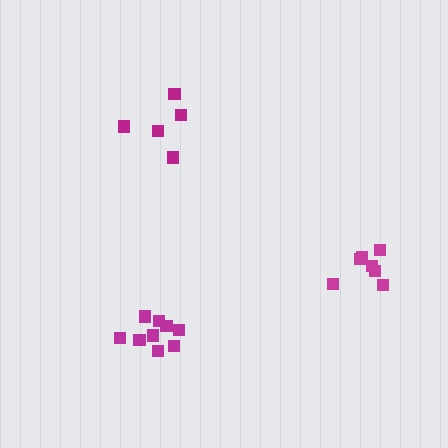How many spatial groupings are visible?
There are 3 spatial groupings.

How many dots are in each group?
Group 1: 9 dots, Group 2: 5 dots, Group 3: 7 dots (21 total).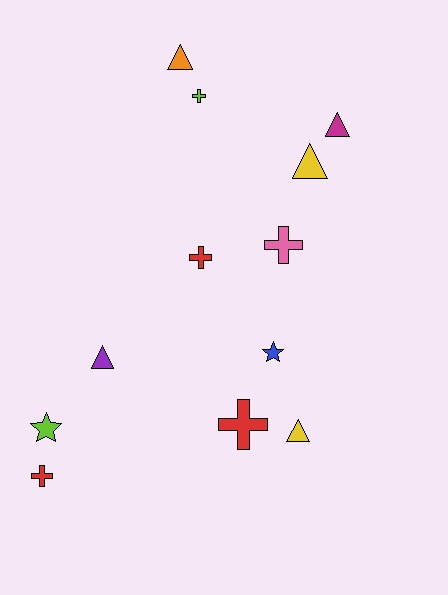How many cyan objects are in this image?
There are no cyan objects.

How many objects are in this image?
There are 12 objects.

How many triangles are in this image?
There are 5 triangles.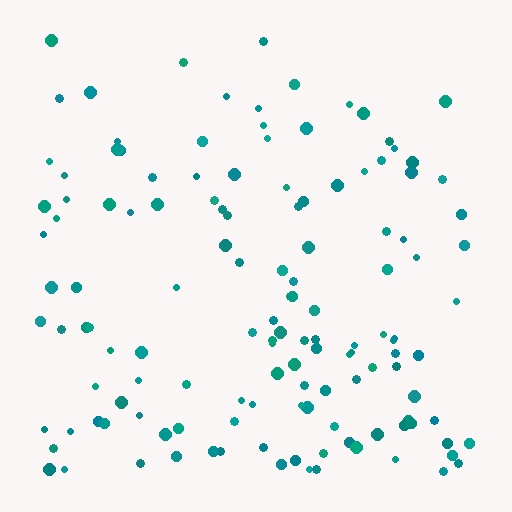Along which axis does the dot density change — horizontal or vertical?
Vertical.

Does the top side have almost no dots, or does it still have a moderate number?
Still a moderate number, just noticeably fewer than the bottom.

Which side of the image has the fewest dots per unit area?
The top.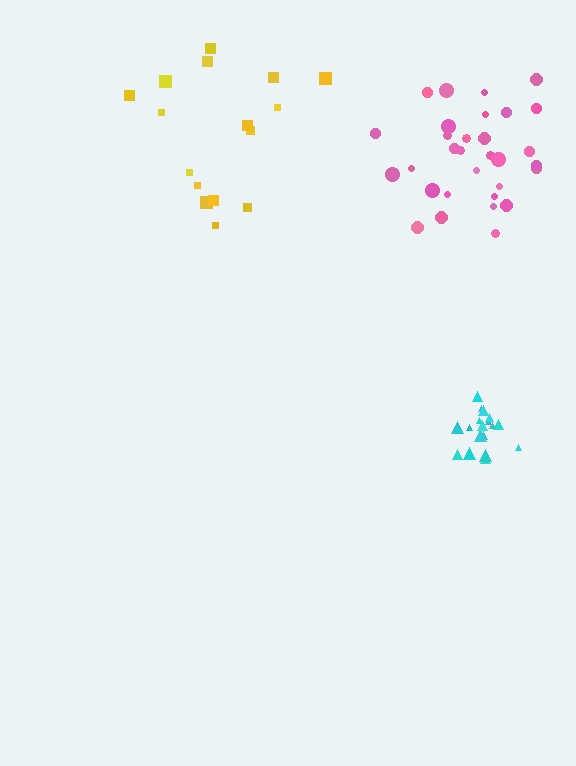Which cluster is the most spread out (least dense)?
Yellow.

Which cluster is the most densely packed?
Cyan.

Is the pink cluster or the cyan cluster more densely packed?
Cyan.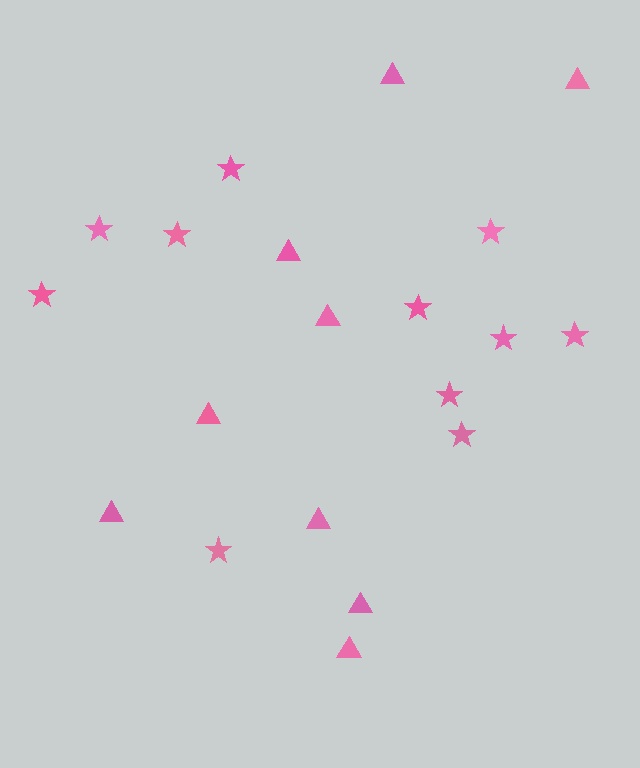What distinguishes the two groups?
There are 2 groups: one group of stars (11) and one group of triangles (9).